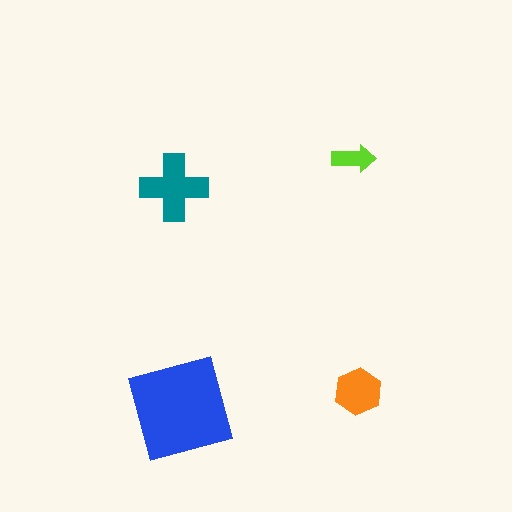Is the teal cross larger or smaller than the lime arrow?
Larger.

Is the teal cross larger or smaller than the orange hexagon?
Larger.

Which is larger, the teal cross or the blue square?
The blue square.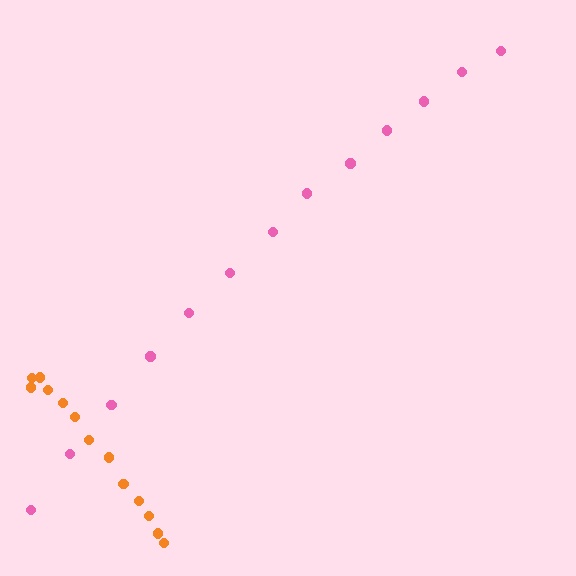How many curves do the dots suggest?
There are 2 distinct paths.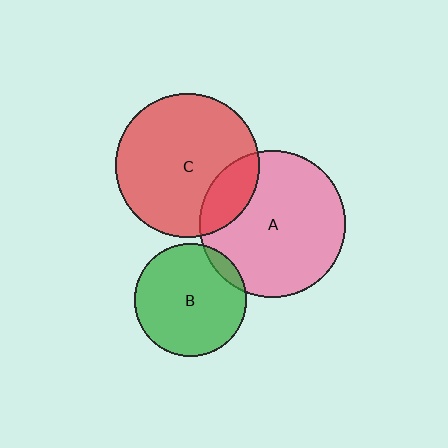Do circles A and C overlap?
Yes.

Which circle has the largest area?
Circle A (pink).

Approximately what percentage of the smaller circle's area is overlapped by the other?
Approximately 20%.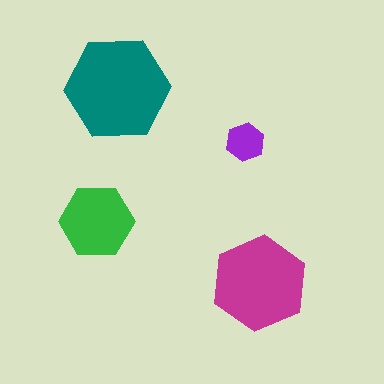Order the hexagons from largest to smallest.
the teal one, the magenta one, the green one, the purple one.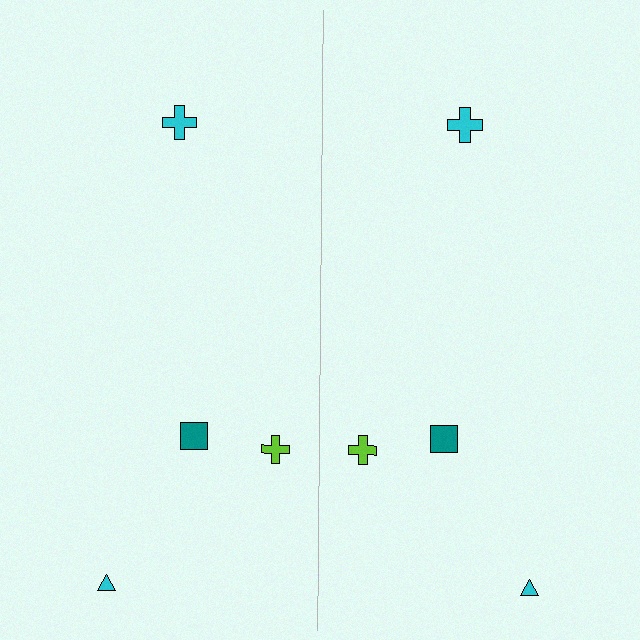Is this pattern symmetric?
Yes, this pattern has bilateral (reflection) symmetry.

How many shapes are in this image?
There are 8 shapes in this image.